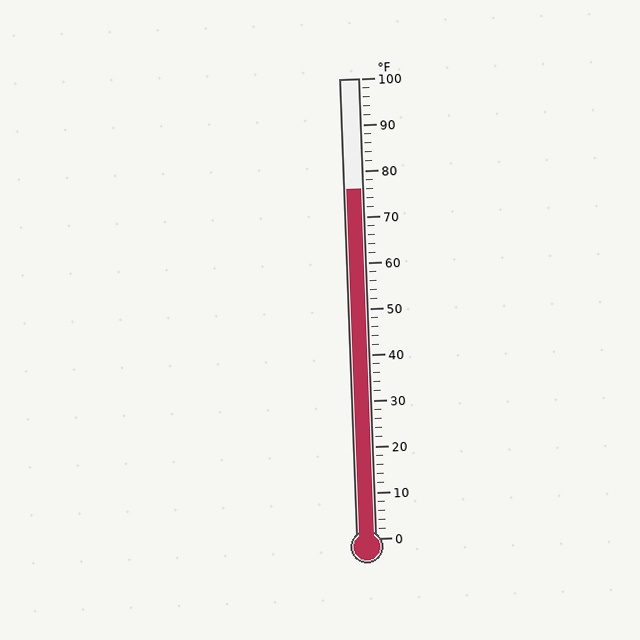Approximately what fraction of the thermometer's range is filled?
The thermometer is filled to approximately 75% of its range.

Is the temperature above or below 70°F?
The temperature is above 70°F.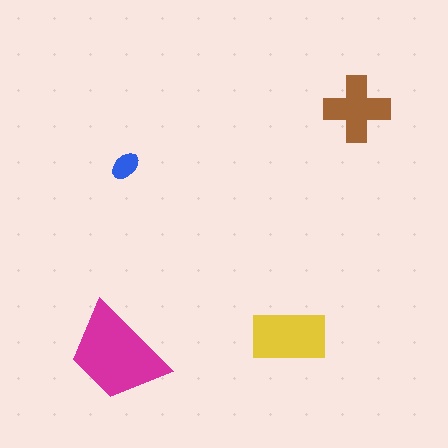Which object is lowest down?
The magenta trapezoid is bottommost.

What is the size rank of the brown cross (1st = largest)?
3rd.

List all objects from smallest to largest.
The blue ellipse, the brown cross, the yellow rectangle, the magenta trapezoid.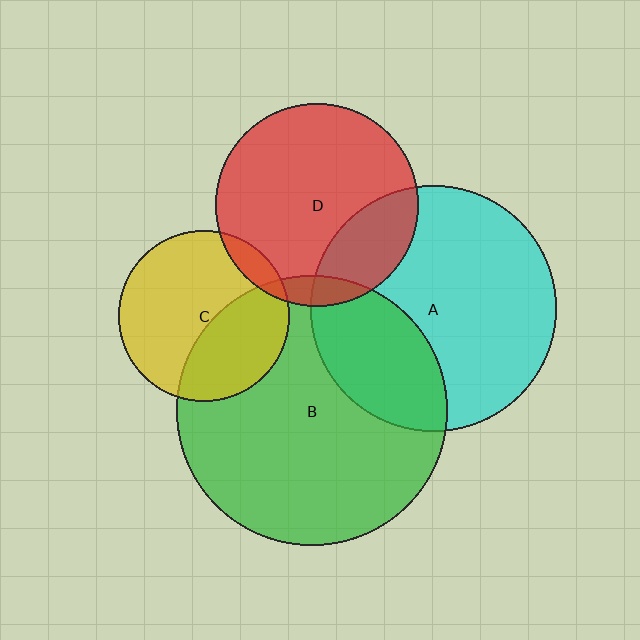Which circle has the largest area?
Circle B (green).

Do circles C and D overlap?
Yes.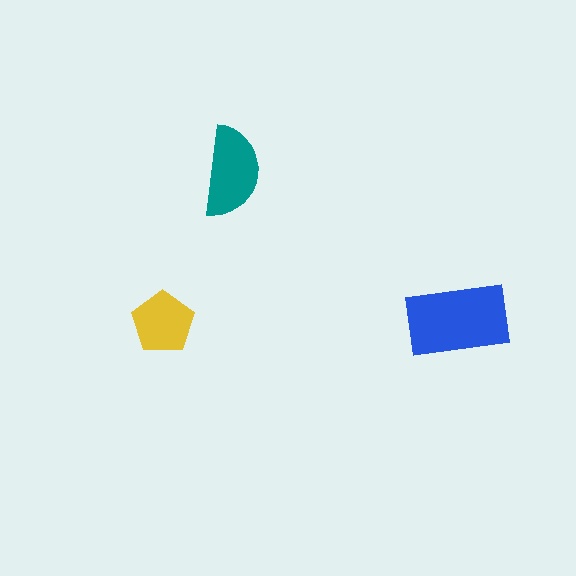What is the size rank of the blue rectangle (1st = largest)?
1st.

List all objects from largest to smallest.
The blue rectangle, the teal semicircle, the yellow pentagon.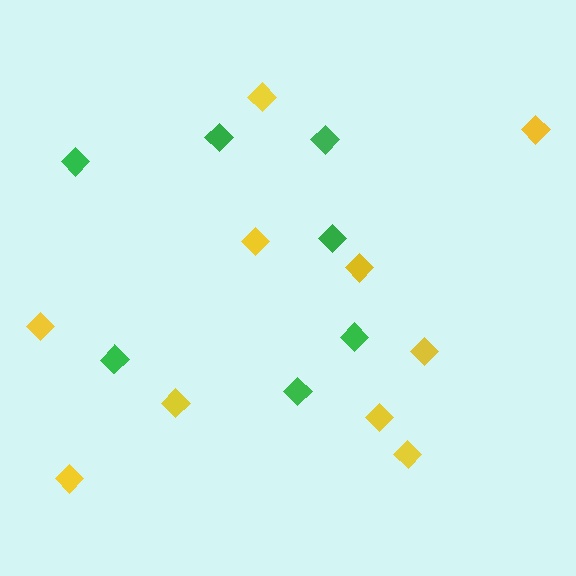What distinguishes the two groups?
There are 2 groups: one group of yellow diamonds (10) and one group of green diamonds (7).